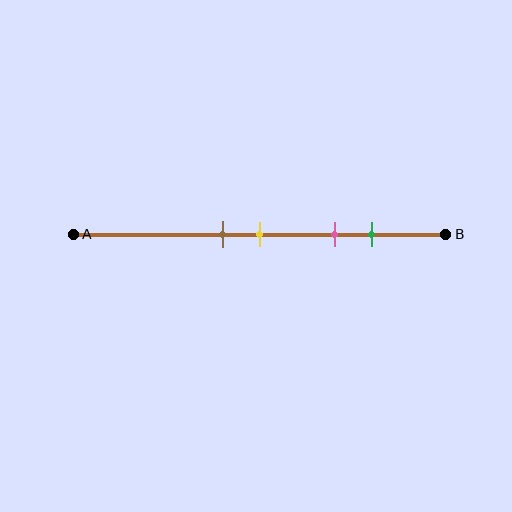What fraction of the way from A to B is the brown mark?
The brown mark is approximately 40% (0.4) of the way from A to B.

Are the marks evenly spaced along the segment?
No, the marks are not evenly spaced.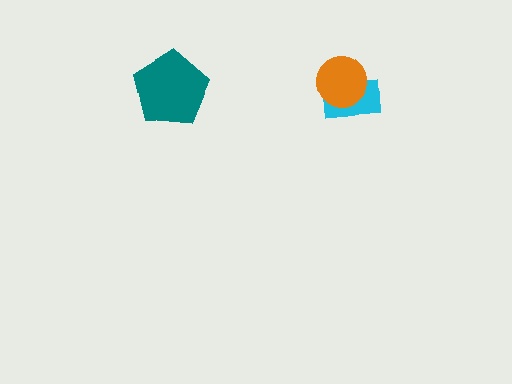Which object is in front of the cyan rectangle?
The orange circle is in front of the cyan rectangle.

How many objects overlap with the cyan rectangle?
1 object overlaps with the cyan rectangle.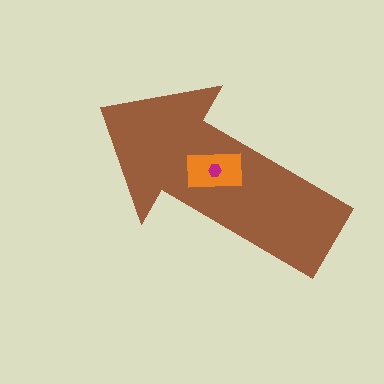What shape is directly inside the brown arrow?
The orange rectangle.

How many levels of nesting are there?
3.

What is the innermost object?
The magenta hexagon.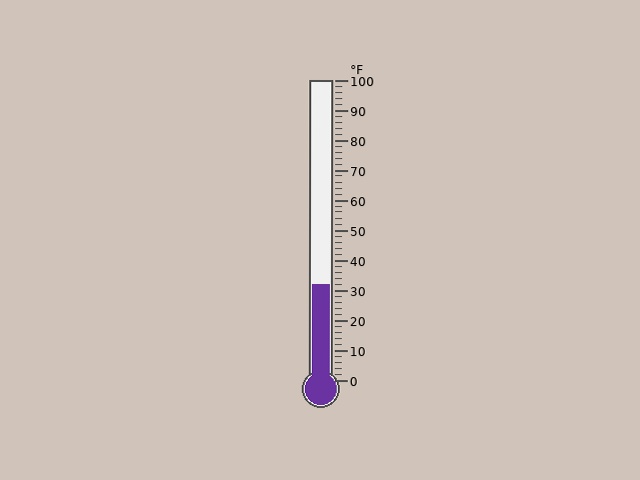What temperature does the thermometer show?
The thermometer shows approximately 32°F.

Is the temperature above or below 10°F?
The temperature is above 10°F.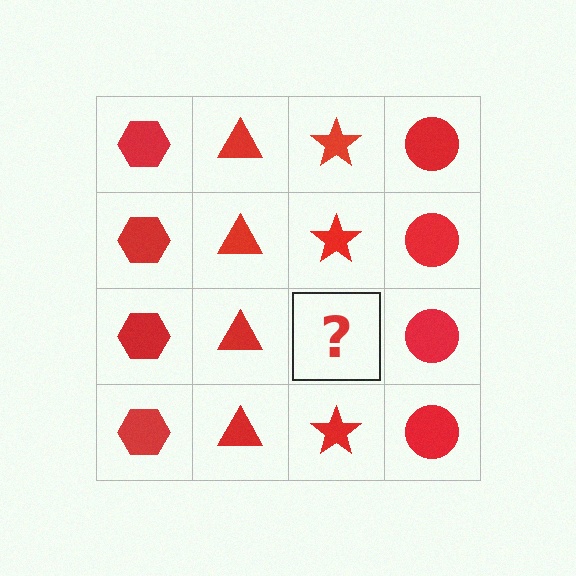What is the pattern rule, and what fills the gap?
The rule is that each column has a consistent shape. The gap should be filled with a red star.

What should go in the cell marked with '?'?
The missing cell should contain a red star.